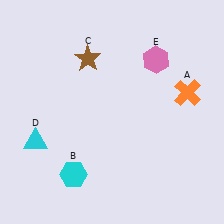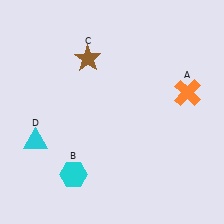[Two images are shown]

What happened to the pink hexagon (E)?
The pink hexagon (E) was removed in Image 2. It was in the top-right area of Image 1.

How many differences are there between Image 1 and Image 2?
There is 1 difference between the two images.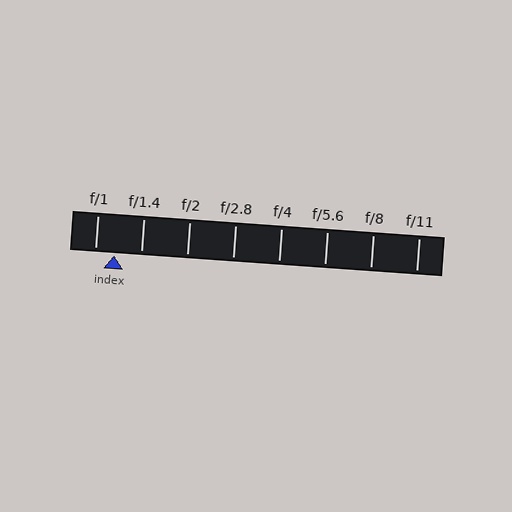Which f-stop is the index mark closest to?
The index mark is closest to f/1.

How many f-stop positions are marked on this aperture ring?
There are 8 f-stop positions marked.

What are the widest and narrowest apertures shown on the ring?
The widest aperture shown is f/1 and the narrowest is f/11.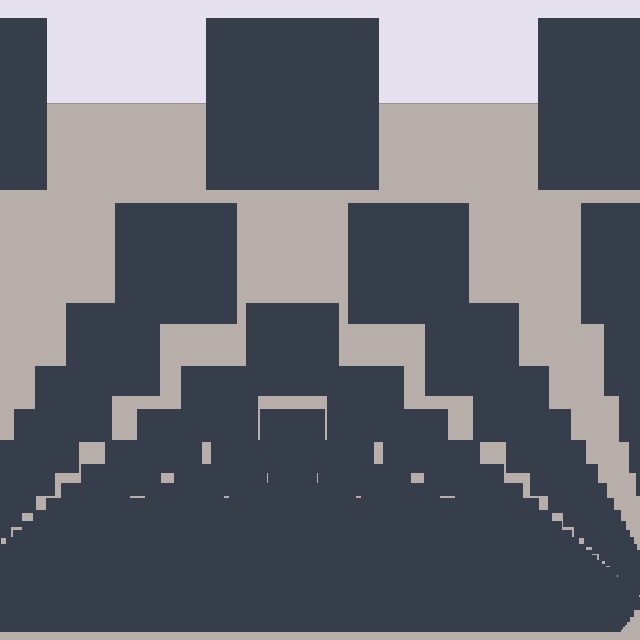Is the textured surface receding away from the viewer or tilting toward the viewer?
The surface appears to tilt toward the viewer. Texture elements get larger and sparser toward the top.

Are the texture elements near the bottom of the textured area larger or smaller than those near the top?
Smaller. The gradient is inverted — elements near the bottom are smaller and denser.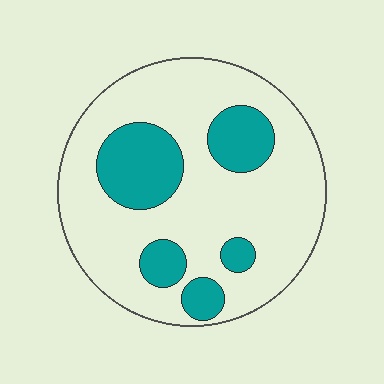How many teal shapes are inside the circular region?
5.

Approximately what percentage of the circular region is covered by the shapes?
Approximately 25%.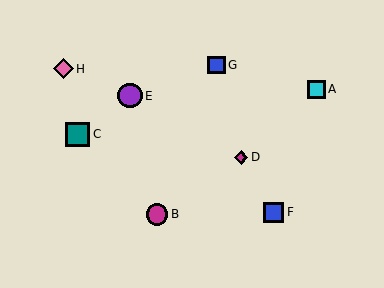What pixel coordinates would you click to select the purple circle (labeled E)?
Click at (130, 96) to select the purple circle E.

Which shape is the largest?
The purple circle (labeled E) is the largest.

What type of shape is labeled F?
Shape F is a blue square.